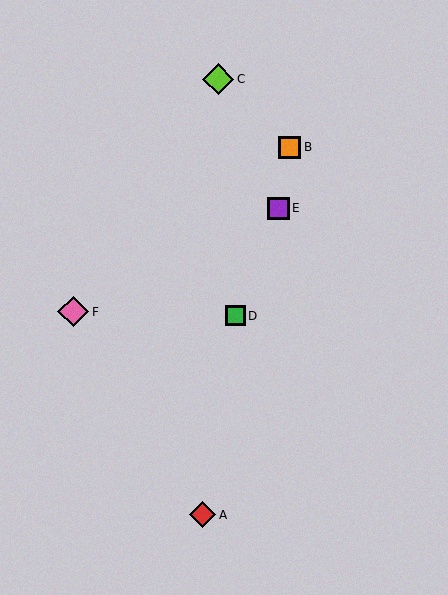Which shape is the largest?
The lime diamond (labeled C) is the largest.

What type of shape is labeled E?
Shape E is a purple square.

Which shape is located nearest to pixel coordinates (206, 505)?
The red diamond (labeled A) at (203, 515) is nearest to that location.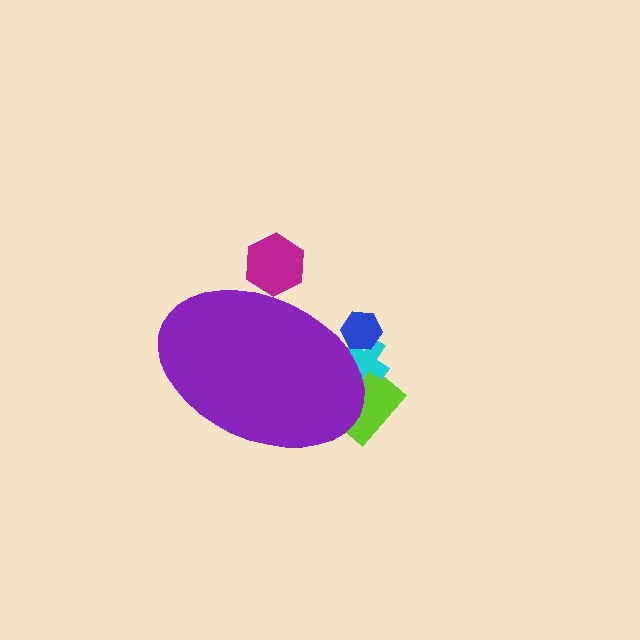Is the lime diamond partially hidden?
Yes, the lime diamond is partially hidden behind the purple ellipse.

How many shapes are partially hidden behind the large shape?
4 shapes are partially hidden.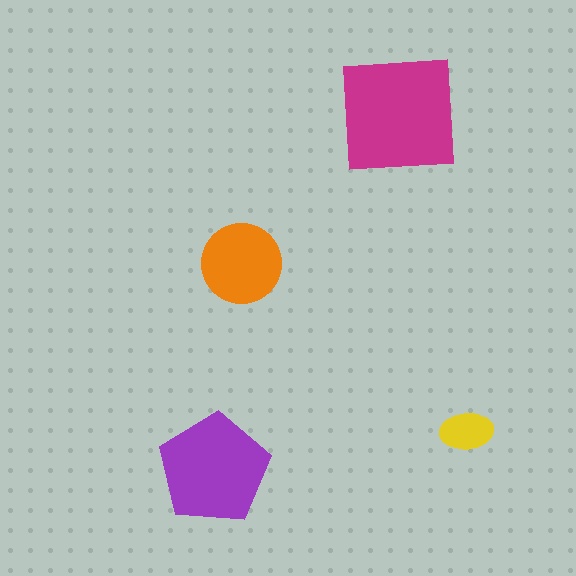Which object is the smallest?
The yellow ellipse.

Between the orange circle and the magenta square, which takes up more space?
The magenta square.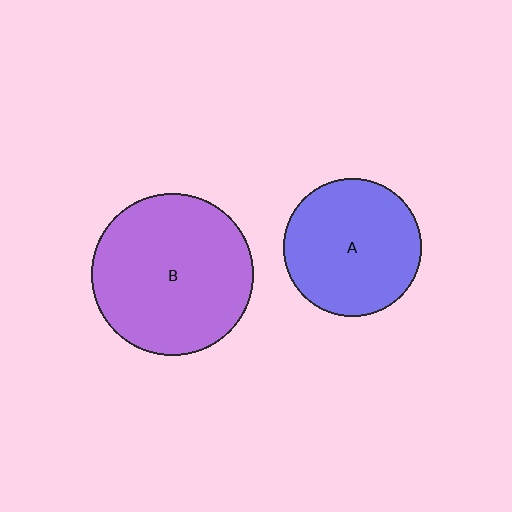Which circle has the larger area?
Circle B (purple).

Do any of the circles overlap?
No, none of the circles overlap.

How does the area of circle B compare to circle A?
Approximately 1.4 times.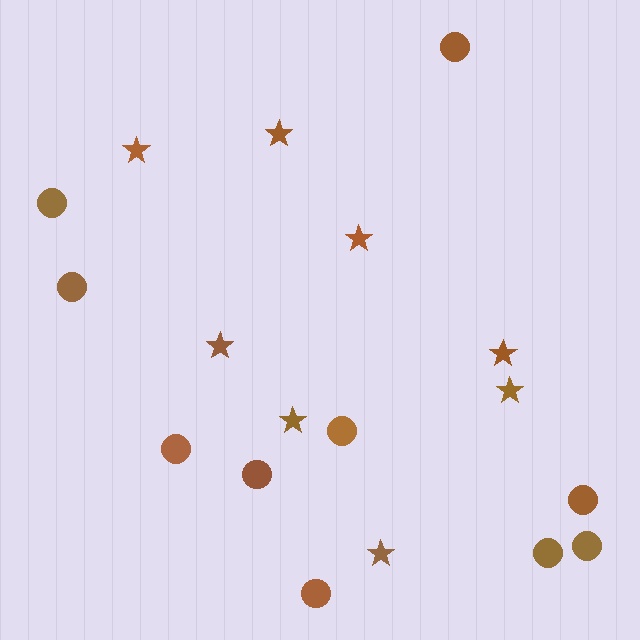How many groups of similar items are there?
There are 2 groups: one group of stars (8) and one group of circles (10).